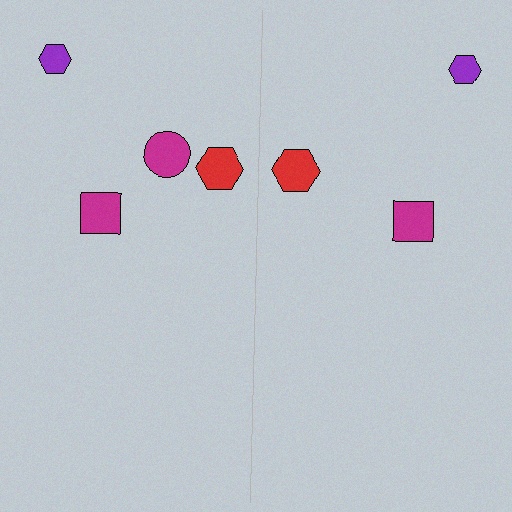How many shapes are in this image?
There are 7 shapes in this image.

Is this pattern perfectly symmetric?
No, the pattern is not perfectly symmetric. A magenta circle is missing from the right side.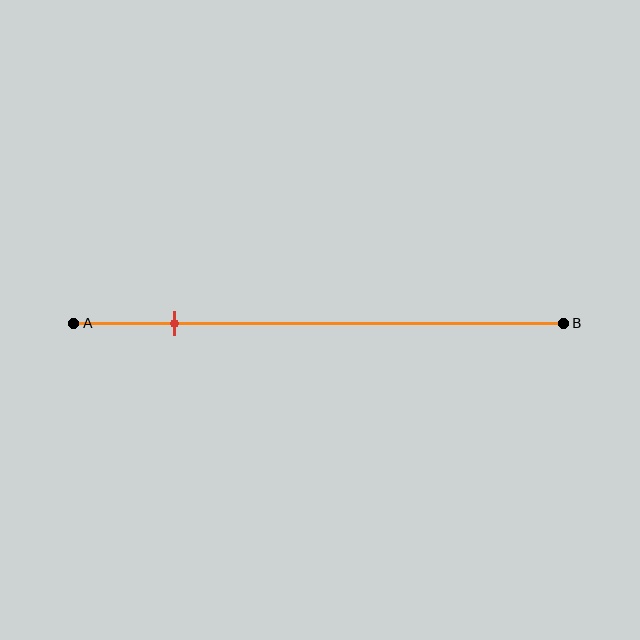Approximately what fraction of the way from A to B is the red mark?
The red mark is approximately 20% of the way from A to B.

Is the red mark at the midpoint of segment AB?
No, the mark is at about 20% from A, not at the 50% midpoint.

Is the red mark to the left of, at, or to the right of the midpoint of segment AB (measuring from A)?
The red mark is to the left of the midpoint of segment AB.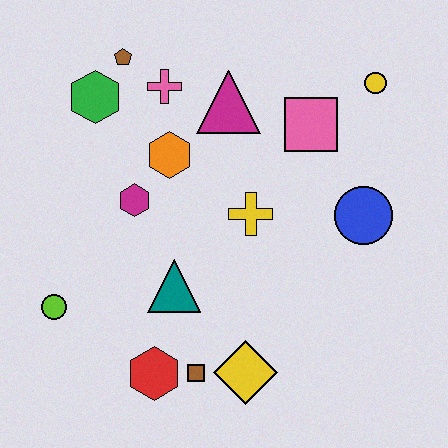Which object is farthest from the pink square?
The lime circle is farthest from the pink square.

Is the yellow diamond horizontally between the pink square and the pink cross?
Yes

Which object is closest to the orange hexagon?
The magenta hexagon is closest to the orange hexagon.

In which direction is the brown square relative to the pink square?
The brown square is below the pink square.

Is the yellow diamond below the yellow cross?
Yes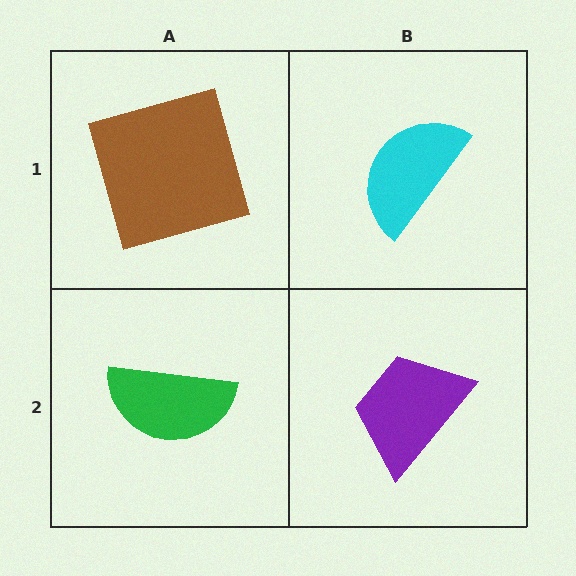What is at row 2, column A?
A green semicircle.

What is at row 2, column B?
A purple trapezoid.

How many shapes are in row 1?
2 shapes.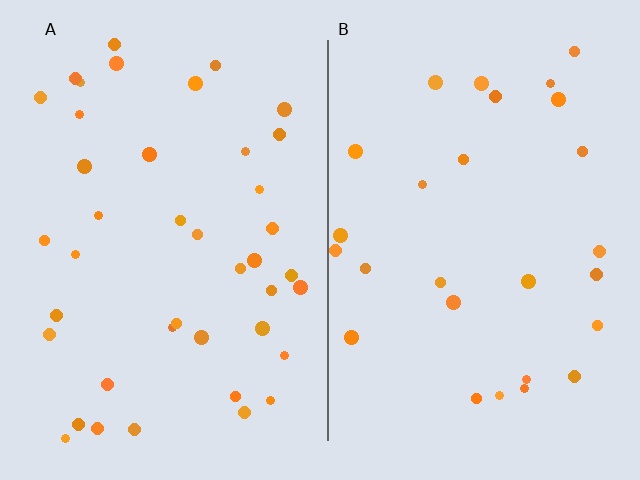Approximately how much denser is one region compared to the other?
Approximately 1.5× — region A over region B.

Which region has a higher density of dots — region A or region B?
A (the left).